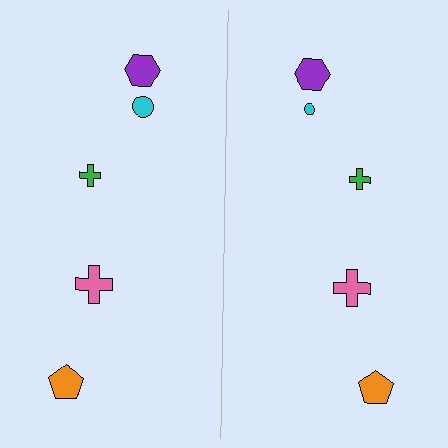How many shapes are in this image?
There are 10 shapes in this image.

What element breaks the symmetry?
The cyan circle on the right side has a different size than its mirror counterpart.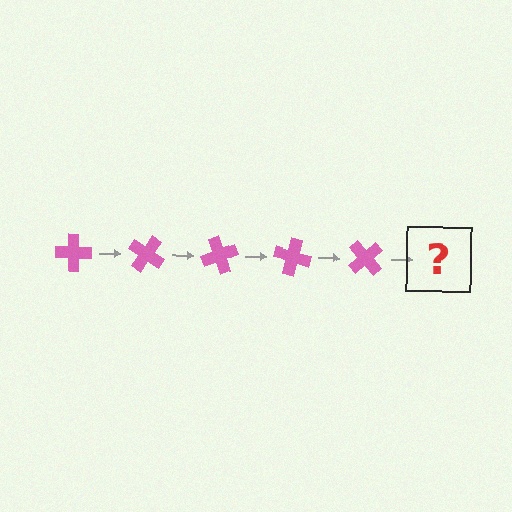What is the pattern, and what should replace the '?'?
The pattern is that the cross rotates 35 degrees each step. The '?' should be a pink cross rotated 175 degrees.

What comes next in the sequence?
The next element should be a pink cross rotated 175 degrees.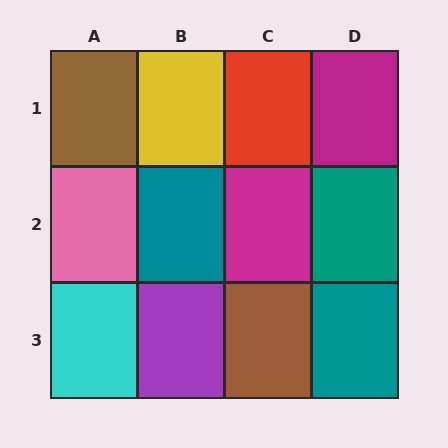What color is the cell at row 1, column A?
Brown.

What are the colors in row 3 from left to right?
Cyan, purple, brown, teal.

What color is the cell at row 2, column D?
Teal.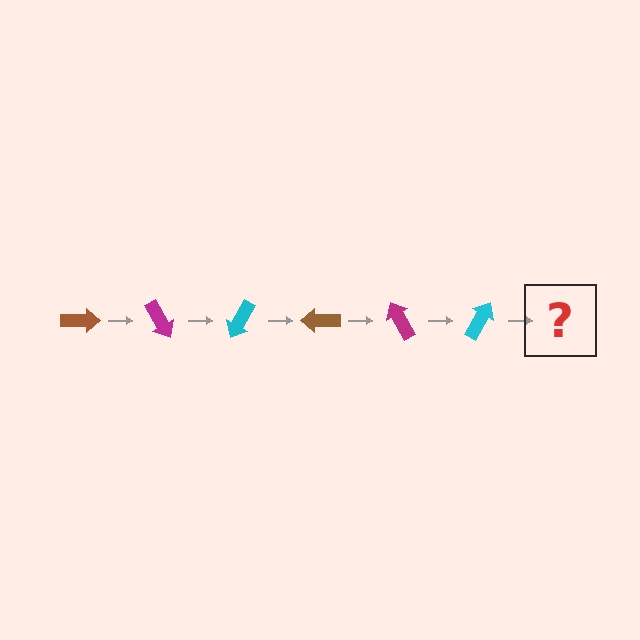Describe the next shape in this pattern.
It should be a brown arrow, rotated 360 degrees from the start.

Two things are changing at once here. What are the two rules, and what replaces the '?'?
The two rules are that it rotates 60 degrees each step and the color cycles through brown, magenta, and cyan. The '?' should be a brown arrow, rotated 360 degrees from the start.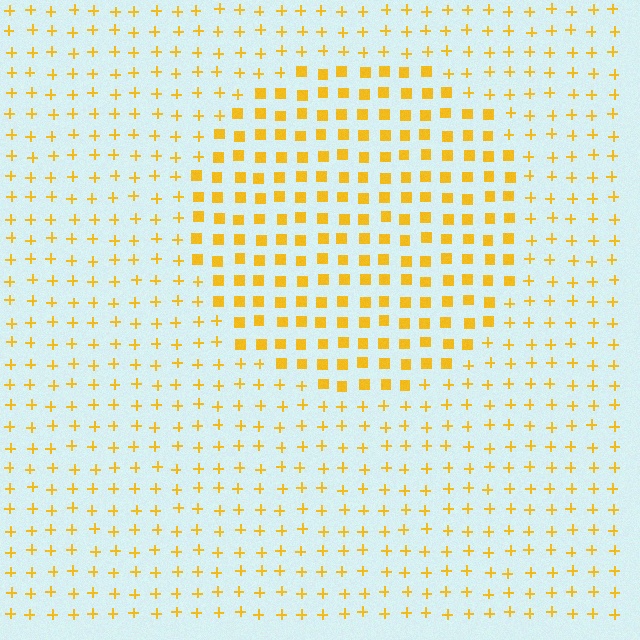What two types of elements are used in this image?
The image uses squares inside the circle region and plus signs outside it.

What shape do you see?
I see a circle.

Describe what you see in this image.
The image is filled with small yellow elements arranged in a uniform grid. A circle-shaped region contains squares, while the surrounding area contains plus signs. The boundary is defined purely by the change in element shape.